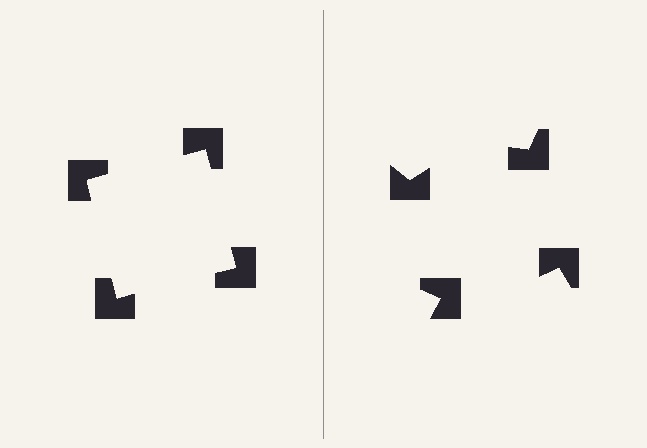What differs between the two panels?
The notched squares are positioned identically on both sides; only the wedge orientations differ. On the left they align to a square; on the right they are misaligned.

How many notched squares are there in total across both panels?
8 — 4 on each side.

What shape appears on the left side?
An illusory square.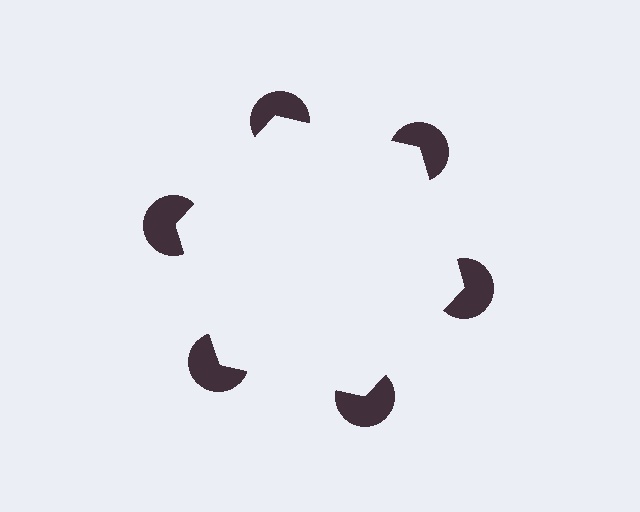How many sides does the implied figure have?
6 sides.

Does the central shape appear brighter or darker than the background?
It typically appears slightly brighter than the background, even though no actual brightness change is drawn.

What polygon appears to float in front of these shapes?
An illusory hexagon — its edges are inferred from the aligned wedge cuts in the pac-man discs, not physically drawn.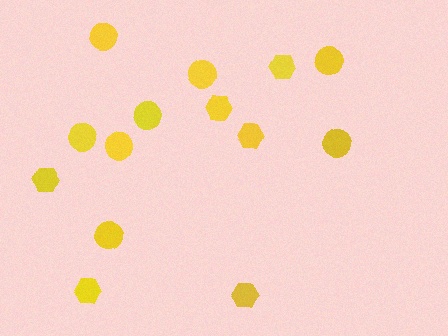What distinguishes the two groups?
There are 2 groups: one group of hexagons (6) and one group of circles (8).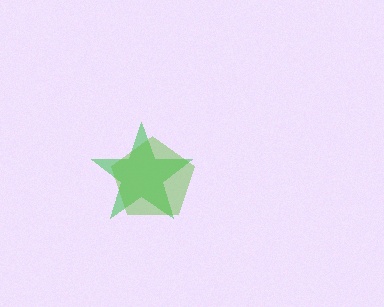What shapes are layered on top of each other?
The layered shapes are: a green star, a lime pentagon.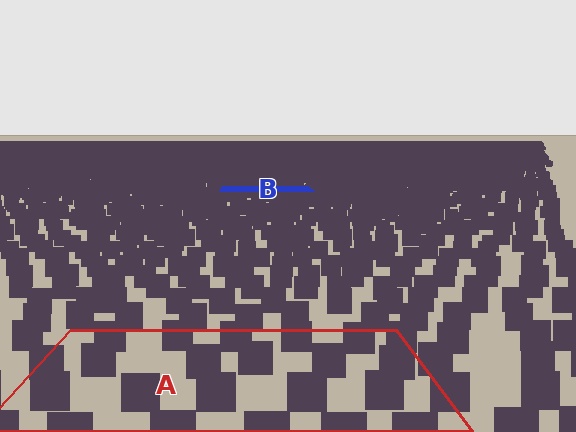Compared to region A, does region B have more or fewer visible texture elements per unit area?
Region B has more texture elements per unit area — they are packed more densely because it is farther away.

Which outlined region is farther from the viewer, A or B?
Region B is farther from the viewer — the texture elements inside it appear smaller and more densely packed.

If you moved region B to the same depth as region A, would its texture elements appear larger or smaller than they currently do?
They would appear larger. At a closer depth, the same texture elements are projected at a bigger on-screen size.